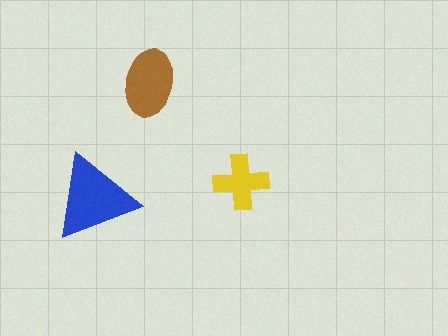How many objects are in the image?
There are 3 objects in the image.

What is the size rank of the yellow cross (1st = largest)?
3rd.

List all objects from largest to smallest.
The blue triangle, the brown ellipse, the yellow cross.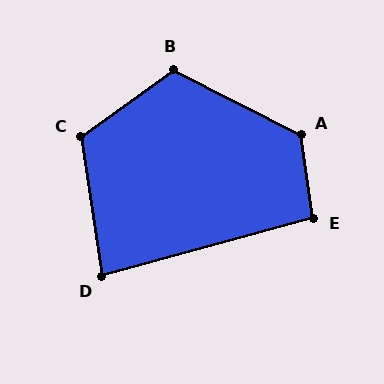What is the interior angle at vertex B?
Approximately 117 degrees (obtuse).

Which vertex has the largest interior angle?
A, at approximately 124 degrees.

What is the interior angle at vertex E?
Approximately 98 degrees (obtuse).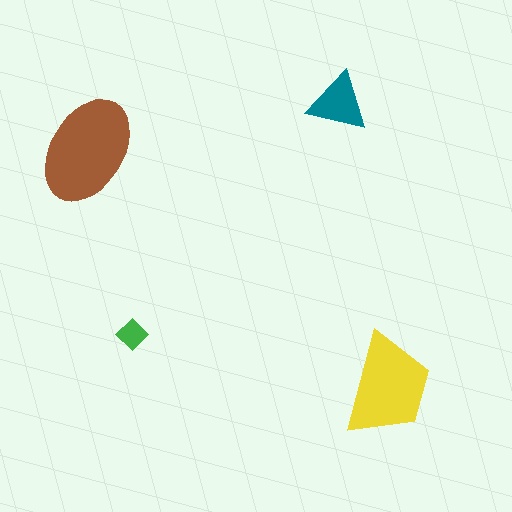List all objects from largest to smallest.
The brown ellipse, the yellow trapezoid, the teal triangle, the green diamond.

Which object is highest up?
The teal triangle is topmost.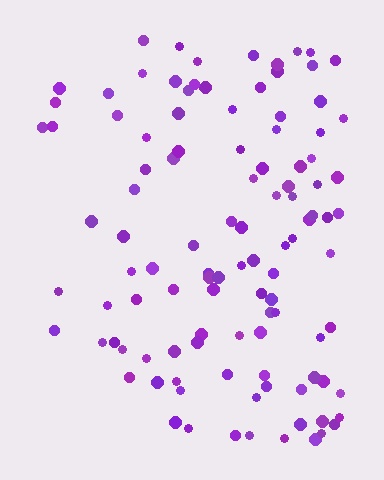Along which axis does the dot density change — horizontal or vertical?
Horizontal.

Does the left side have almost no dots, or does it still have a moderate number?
Still a moderate number, just noticeably fewer than the right.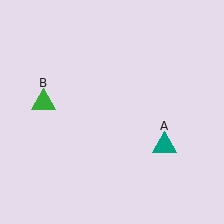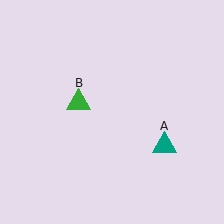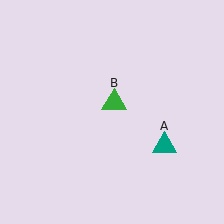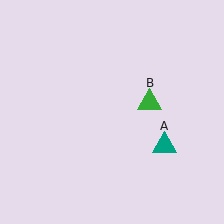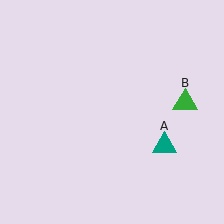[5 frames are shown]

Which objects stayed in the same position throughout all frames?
Teal triangle (object A) remained stationary.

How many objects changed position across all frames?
1 object changed position: green triangle (object B).